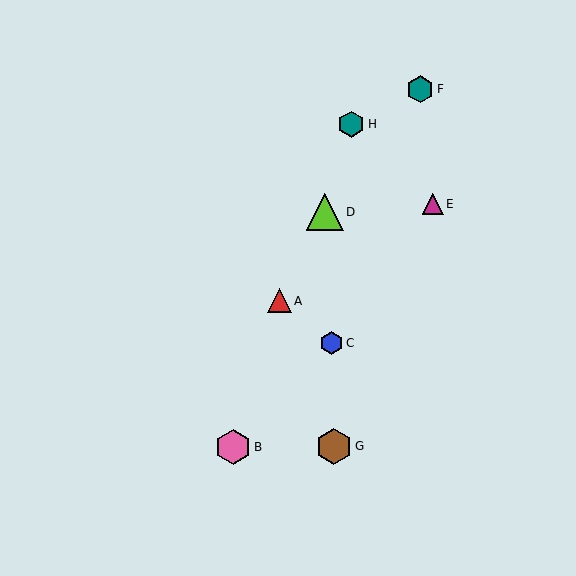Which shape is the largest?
The lime triangle (labeled D) is the largest.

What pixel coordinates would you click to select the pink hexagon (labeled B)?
Click at (233, 447) to select the pink hexagon B.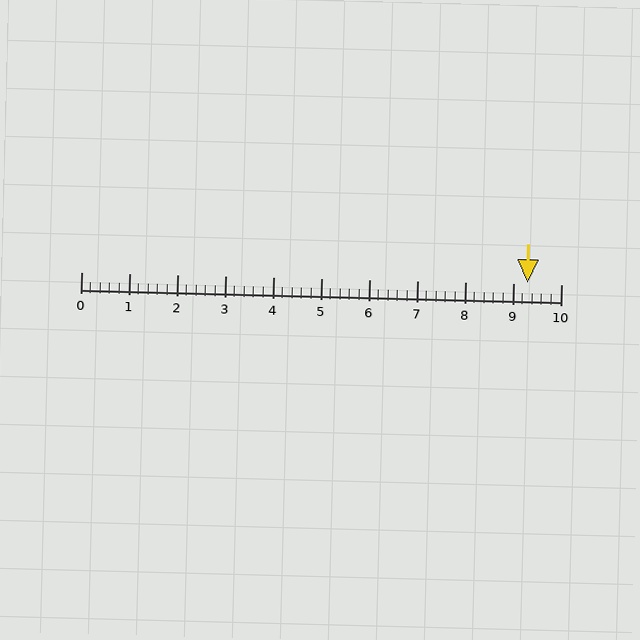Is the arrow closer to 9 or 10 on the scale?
The arrow is closer to 9.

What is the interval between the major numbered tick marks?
The major tick marks are spaced 1 units apart.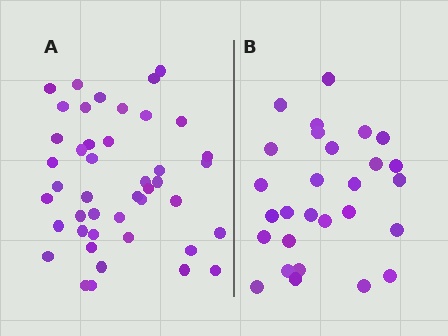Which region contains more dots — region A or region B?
Region A (the left region) has more dots.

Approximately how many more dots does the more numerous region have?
Region A has approximately 15 more dots than region B.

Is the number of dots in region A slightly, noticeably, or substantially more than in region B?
Region A has substantially more. The ratio is roughly 1.6 to 1.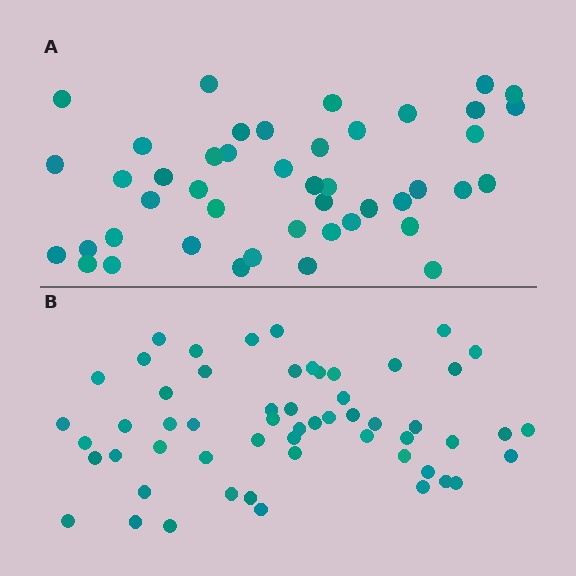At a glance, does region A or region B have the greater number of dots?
Region B (the bottom region) has more dots.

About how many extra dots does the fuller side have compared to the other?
Region B has roughly 12 or so more dots than region A.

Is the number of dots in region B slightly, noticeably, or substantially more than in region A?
Region B has only slightly more — the two regions are fairly close. The ratio is roughly 1.2 to 1.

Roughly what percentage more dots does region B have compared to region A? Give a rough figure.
About 25% more.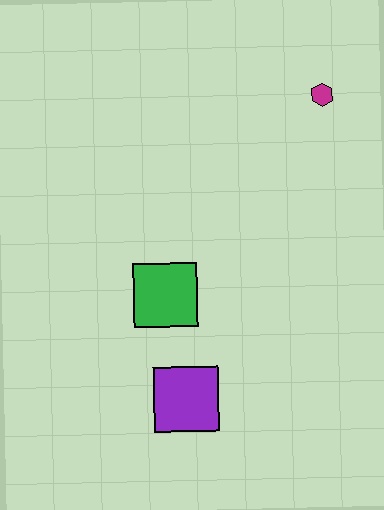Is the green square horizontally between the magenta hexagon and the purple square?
No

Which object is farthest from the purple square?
The magenta hexagon is farthest from the purple square.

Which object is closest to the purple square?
The green square is closest to the purple square.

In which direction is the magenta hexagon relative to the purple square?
The magenta hexagon is above the purple square.